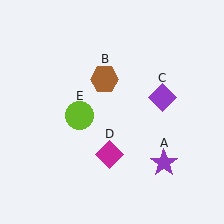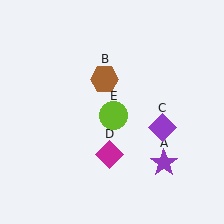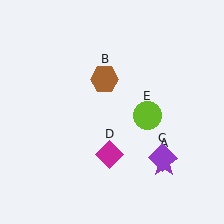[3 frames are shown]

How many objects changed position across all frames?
2 objects changed position: purple diamond (object C), lime circle (object E).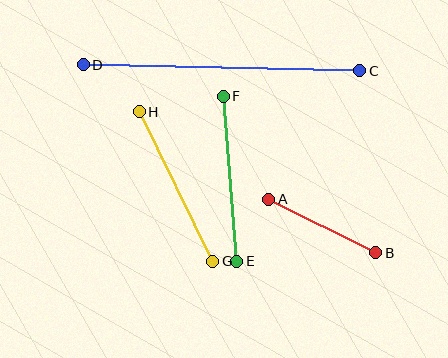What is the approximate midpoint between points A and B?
The midpoint is at approximately (322, 226) pixels.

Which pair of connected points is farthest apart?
Points C and D are farthest apart.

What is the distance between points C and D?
The distance is approximately 277 pixels.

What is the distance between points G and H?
The distance is approximately 166 pixels.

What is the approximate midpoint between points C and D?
The midpoint is at approximately (222, 68) pixels.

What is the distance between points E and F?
The distance is approximately 165 pixels.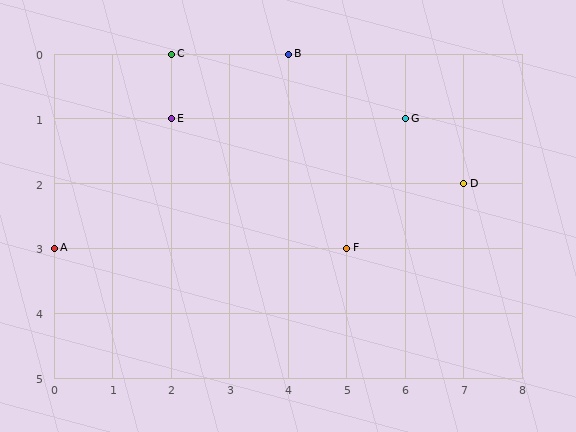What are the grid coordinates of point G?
Point G is at grid coordinates (6, 1).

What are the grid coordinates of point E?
Point E is at grid coordinates (2, 1).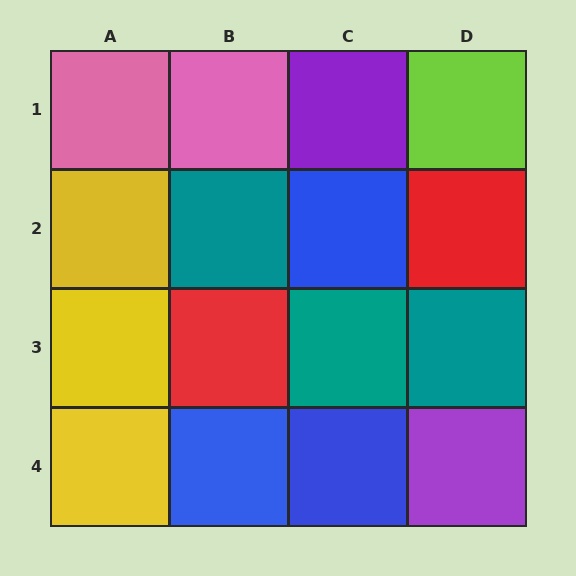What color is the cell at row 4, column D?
Purple.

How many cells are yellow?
3 cells are yellow.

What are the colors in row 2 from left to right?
Yellow, teal, blue, red.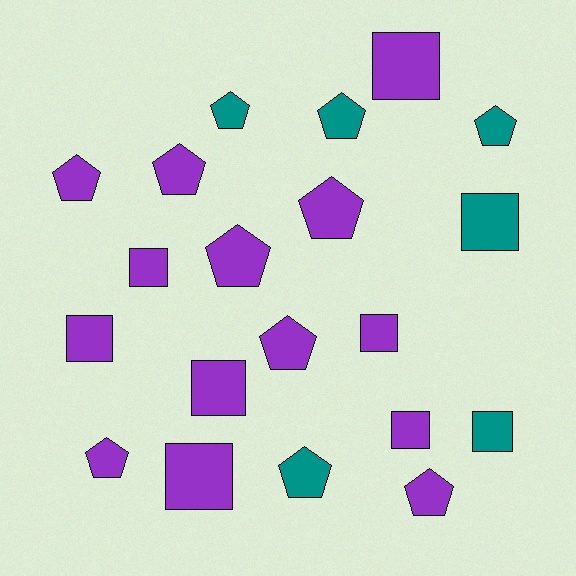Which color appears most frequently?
Purple, with 14 objects.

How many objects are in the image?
There are 20 objects.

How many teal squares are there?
There are 2 teal squares.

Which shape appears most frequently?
Pentagon, with 11 objects.